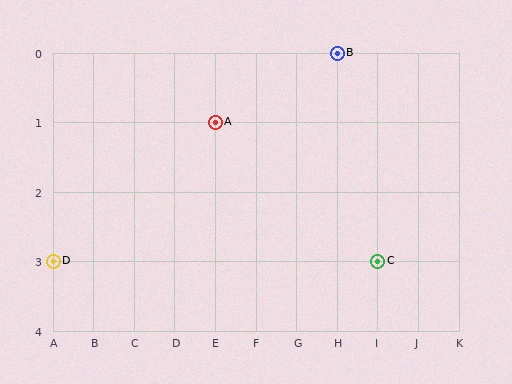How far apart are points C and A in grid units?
Points C and A are 4 columns and 2 rows apart (about 4.5 grid units diagonally).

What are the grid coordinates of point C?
Point C is at grid coordinates (I, 3).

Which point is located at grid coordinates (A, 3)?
Point D is at (A, 3).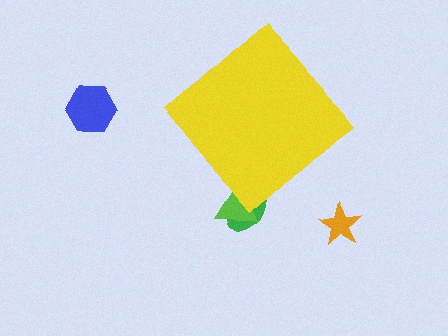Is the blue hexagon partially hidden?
No, the blue hexagon is fully visible.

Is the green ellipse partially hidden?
Yes, the green ellipse is partially hidden behind the yellow diamond.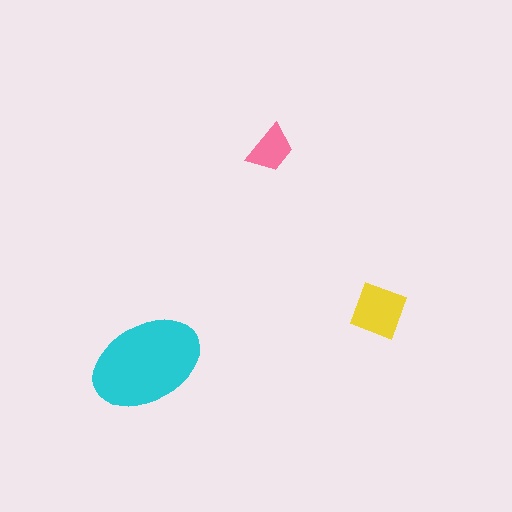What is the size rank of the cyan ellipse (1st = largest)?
1st.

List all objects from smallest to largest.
The pink trapezoid, the yellow diamond, the cyan ellipse.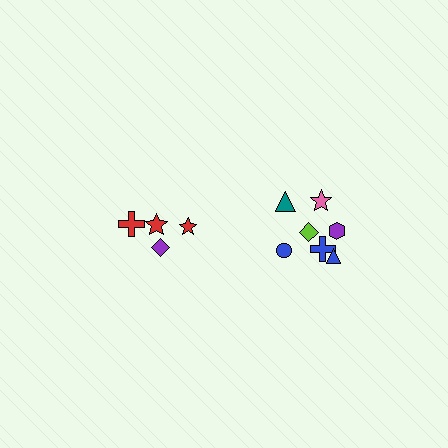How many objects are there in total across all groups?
There are 11 objects.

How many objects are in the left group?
There are 4 objects.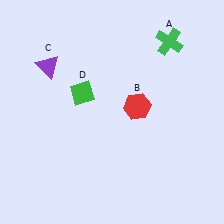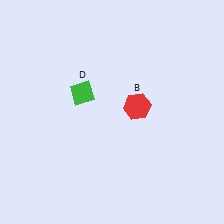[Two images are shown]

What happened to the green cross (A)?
The green cross (A) was removed in Image 2. It was in the top-right area of Image 1.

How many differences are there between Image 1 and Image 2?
There are 2 differences between the two images.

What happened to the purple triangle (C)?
The purple triangle (C) was removed in Image 2. It was in the top-left area of Image 1.